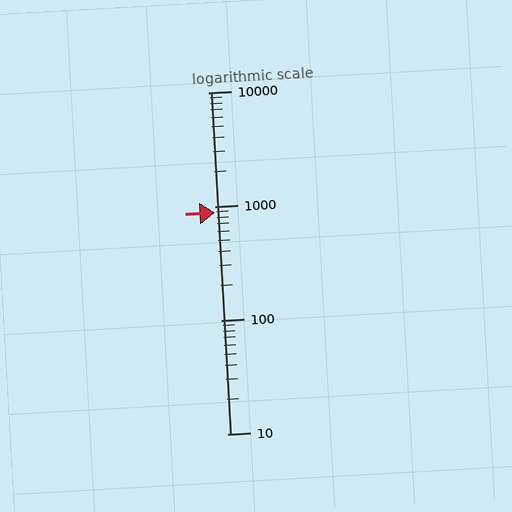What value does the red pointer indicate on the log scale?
The pointer indicates approximately 870.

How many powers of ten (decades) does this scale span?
The scale spans 3 decades, from 10 to 10000.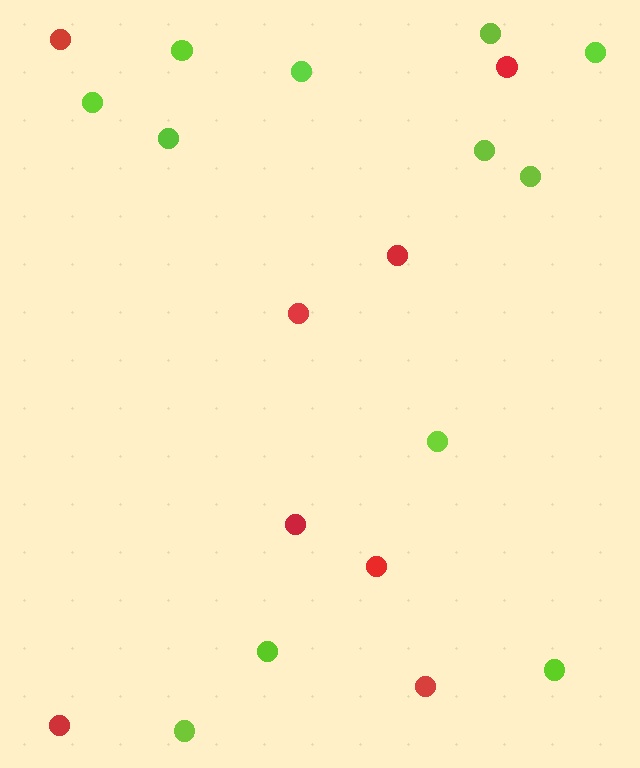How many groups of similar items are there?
There are 2 groups: one group of lime circles (12) and one group of red circles (8).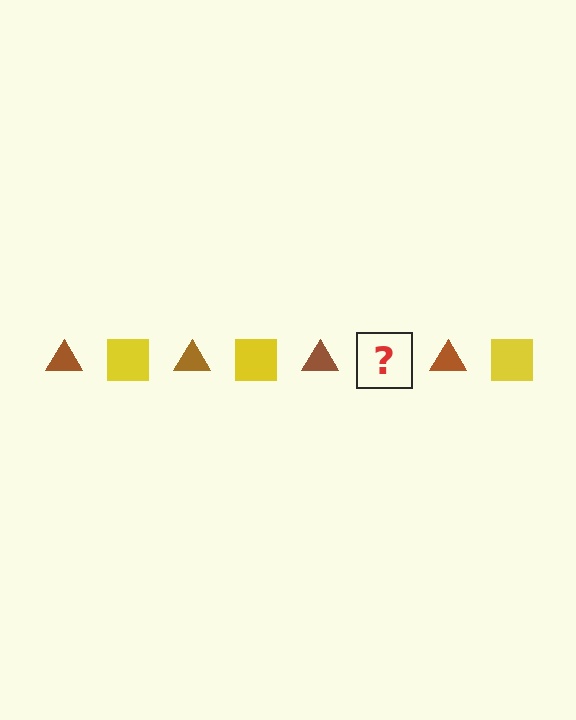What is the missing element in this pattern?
The missing element is a yellow square.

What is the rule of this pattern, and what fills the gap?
The rule is that the pattern alternates between brown triangle and yellow square. The gap should be filled with a yellow square.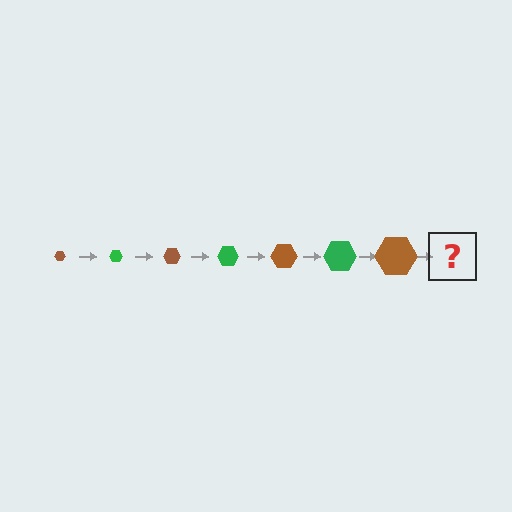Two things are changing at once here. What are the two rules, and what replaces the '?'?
The two rules are that the hexagon grows larger each step and the color cycles through brown and green. The '?' should be a green hexagon, larger than the previous one.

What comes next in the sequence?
The next element should be a green hexagon, larger than the previous one.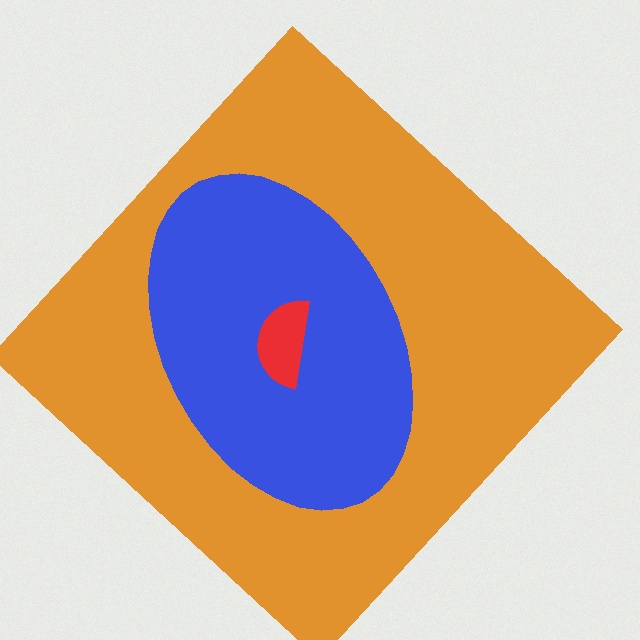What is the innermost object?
The red semicircle.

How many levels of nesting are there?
3.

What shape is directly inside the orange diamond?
The blue ellipse.